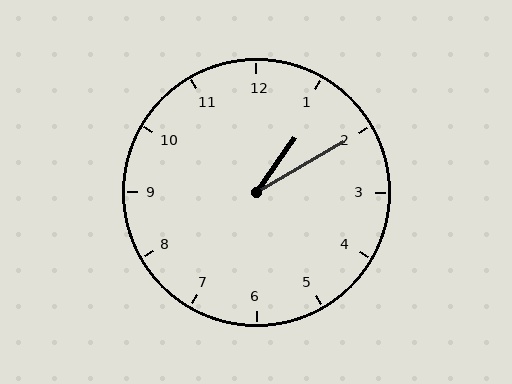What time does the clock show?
1:10.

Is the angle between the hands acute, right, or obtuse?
It is acute.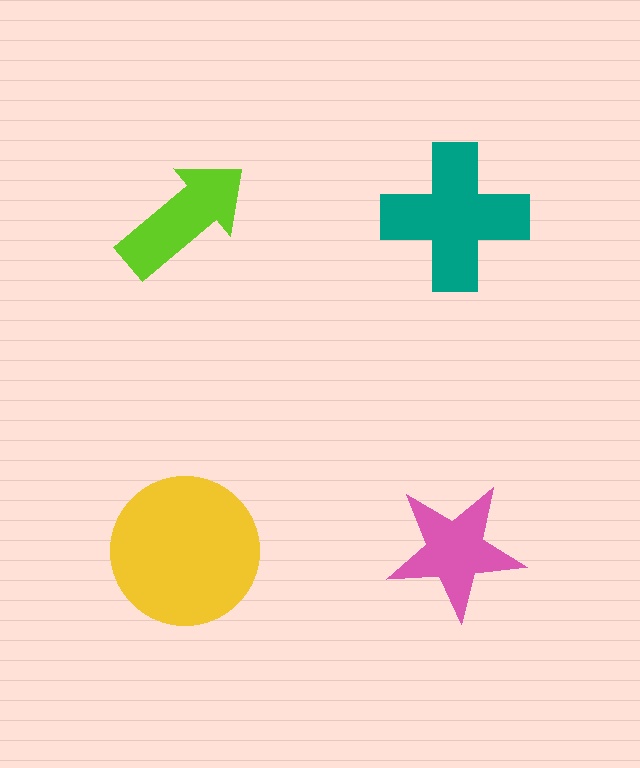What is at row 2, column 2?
A pink star.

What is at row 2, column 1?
A yellow circle.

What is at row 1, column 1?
A lime arrow.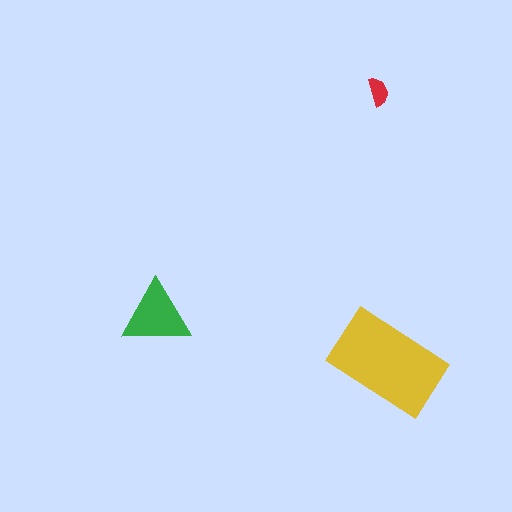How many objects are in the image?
There are 3 objects in the image.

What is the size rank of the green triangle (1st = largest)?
2nd.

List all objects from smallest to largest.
The red semicircle, the green triangle, the yellow rectangle.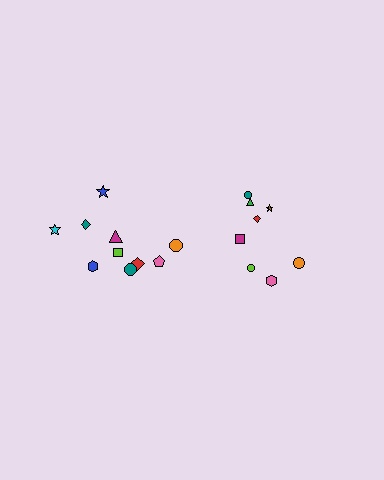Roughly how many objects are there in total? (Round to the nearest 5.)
Roughly 20 objects in total.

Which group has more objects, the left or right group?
The left group.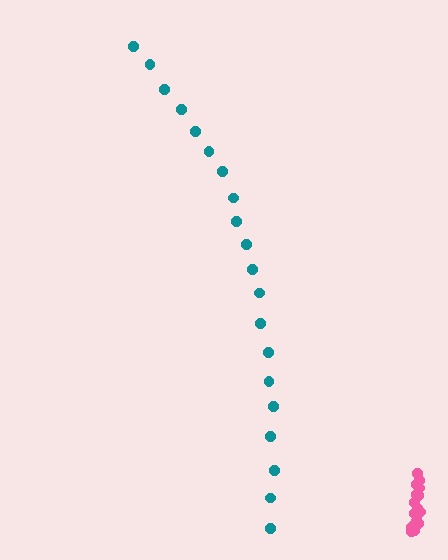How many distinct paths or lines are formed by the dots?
There are 2 distinct paths.